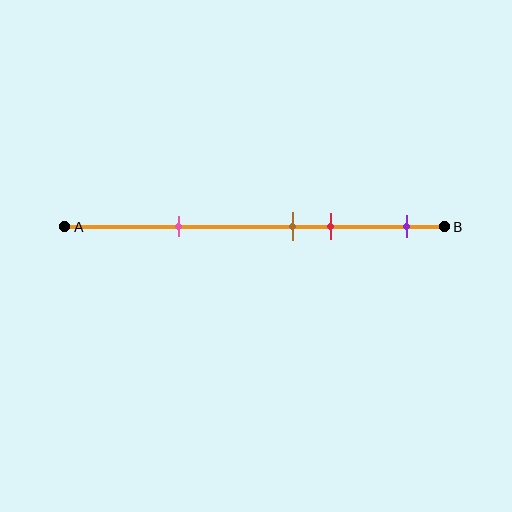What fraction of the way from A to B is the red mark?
The red mark is approximately 70% (0.7) of the way from A to B.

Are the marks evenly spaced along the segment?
No, the marks are not evenly spaced.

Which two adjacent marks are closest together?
The brown and red marks are the closest adjacent pair.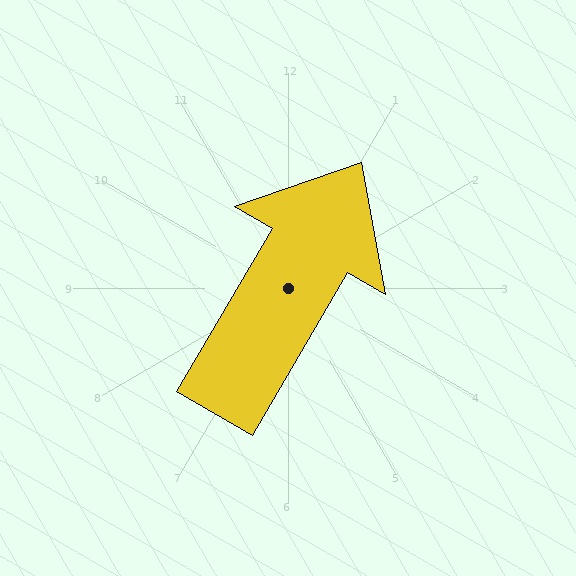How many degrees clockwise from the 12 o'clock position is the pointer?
Approximately 30 degrees.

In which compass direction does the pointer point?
Northeast.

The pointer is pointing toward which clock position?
Roughly 1 o'clock.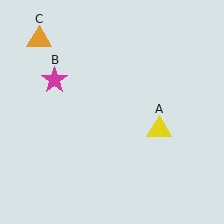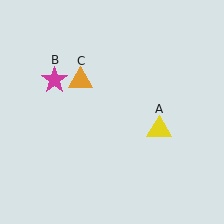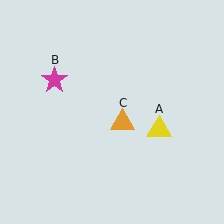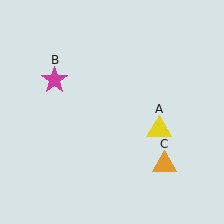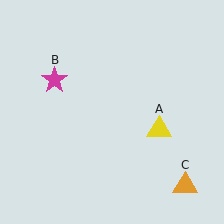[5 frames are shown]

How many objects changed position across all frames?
1 object changed position: orange triangle (object C).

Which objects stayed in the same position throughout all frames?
Yellow triangle (object A) and magenta star (object B) remained stationary.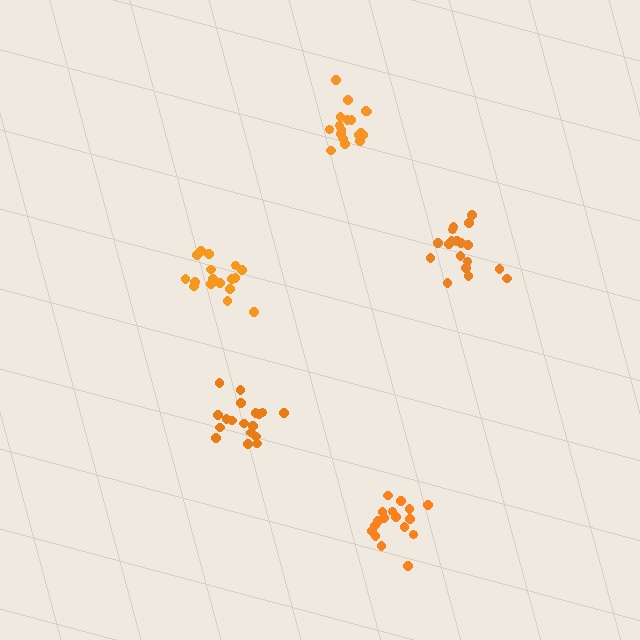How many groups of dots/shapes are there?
There are 5 groups.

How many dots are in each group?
Group 1: 17 dots, Group 2: 18 dots, Group 3: 18 dots, Group 4: 18 dots, Group 5: 17 dots (88 total).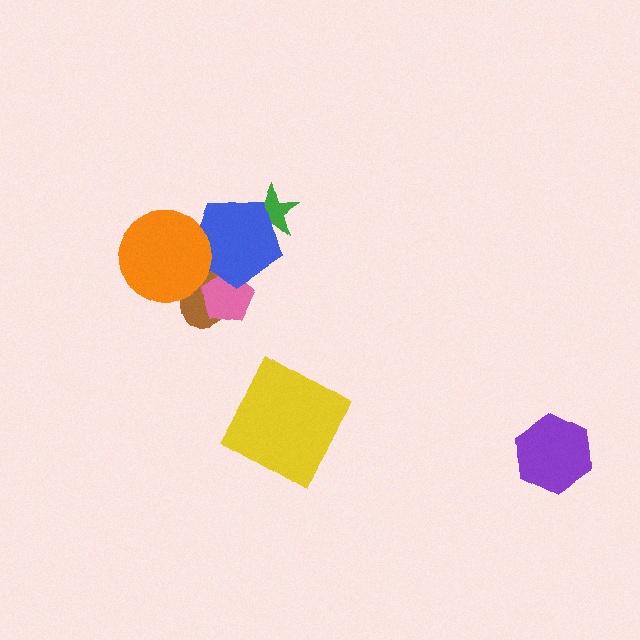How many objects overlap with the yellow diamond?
0 objects overlap with the yellow diamond.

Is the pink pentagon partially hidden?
Yes, it is partially covered by another shape.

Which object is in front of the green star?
The blue pentagon is in front of the green star.